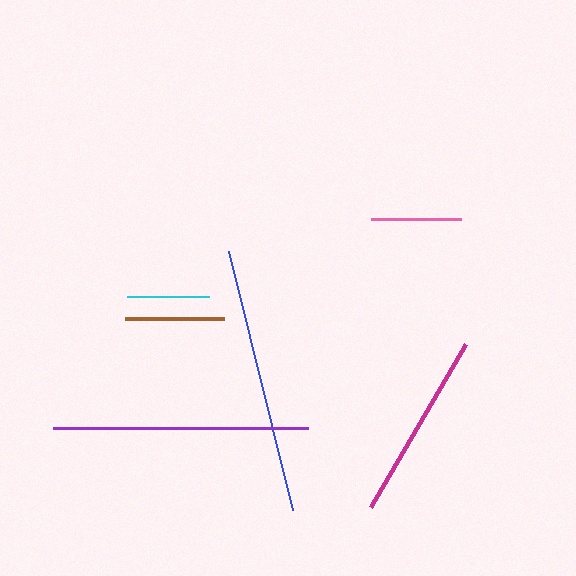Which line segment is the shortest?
The cyan line is the shortest at approximately 83 pixels.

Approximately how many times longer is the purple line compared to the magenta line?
The purple line is approximately 1.4 times the length of the magenta line.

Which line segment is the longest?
The blue line is the longest at approximately 268 pixels.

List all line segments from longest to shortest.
From longest to shortest: blue, purple, magenta, brown, pink, cyan.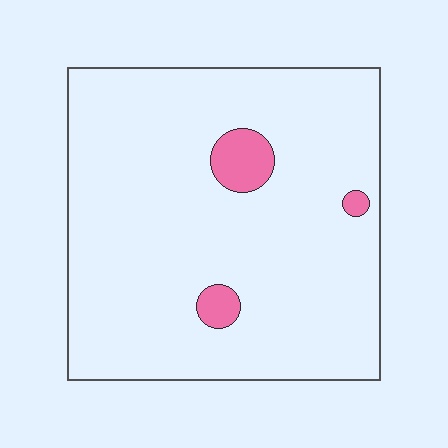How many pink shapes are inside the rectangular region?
3.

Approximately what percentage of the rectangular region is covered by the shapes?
Approximately 5%.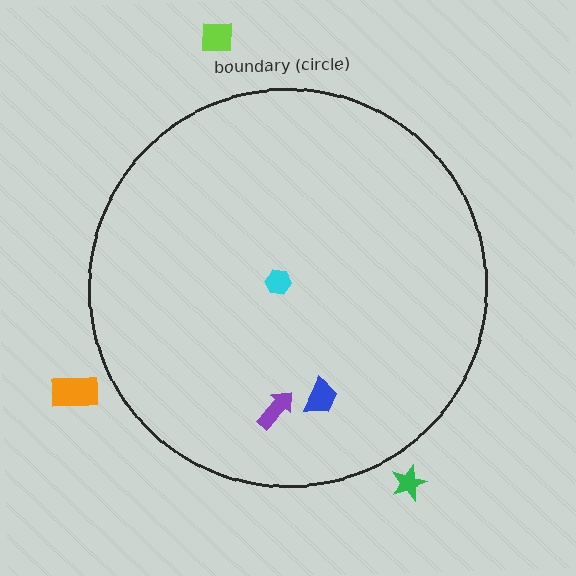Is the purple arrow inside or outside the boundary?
Inside.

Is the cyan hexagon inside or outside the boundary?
Inside.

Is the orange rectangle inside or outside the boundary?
Outside.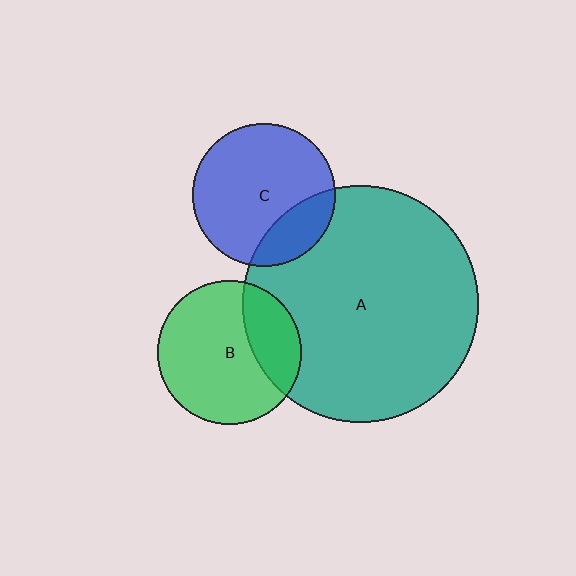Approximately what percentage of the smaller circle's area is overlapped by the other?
Approximately 25%.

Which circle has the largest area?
Circle A (teal).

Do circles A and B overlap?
Yes.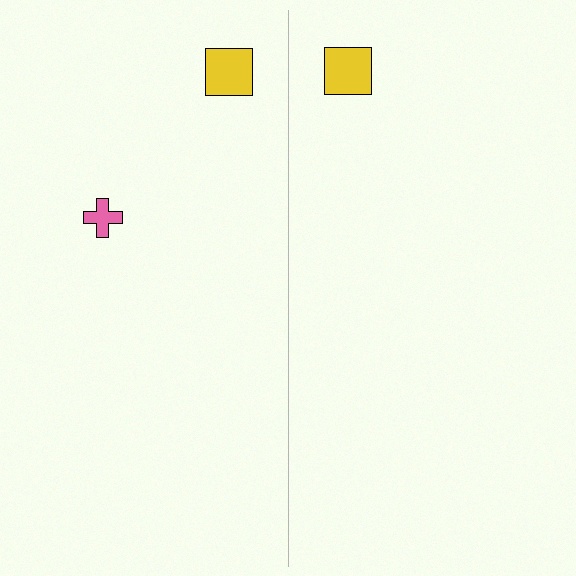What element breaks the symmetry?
A pink cross is missing from the right side.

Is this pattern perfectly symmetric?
No, the pattern is not perfectly symmetric. A pink cross is missing from the right side.